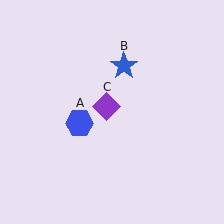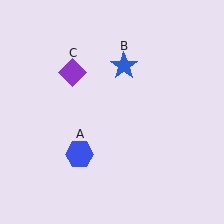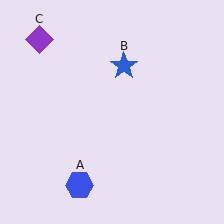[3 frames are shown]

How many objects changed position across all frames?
2 objects changed position: blue hexagon (object A), purple diamond (object C).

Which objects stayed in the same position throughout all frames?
Blue star (object B) remained stationary.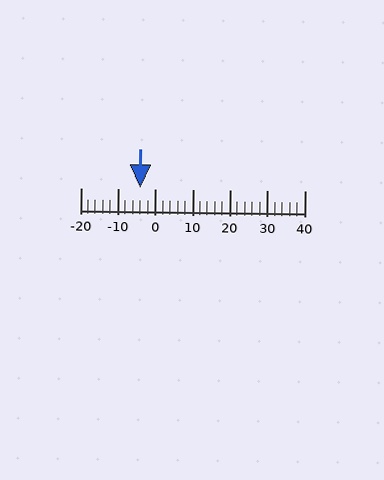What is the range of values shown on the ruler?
The ruler shows values from -20 to 40.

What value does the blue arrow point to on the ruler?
The blue arrow points to approximately -4.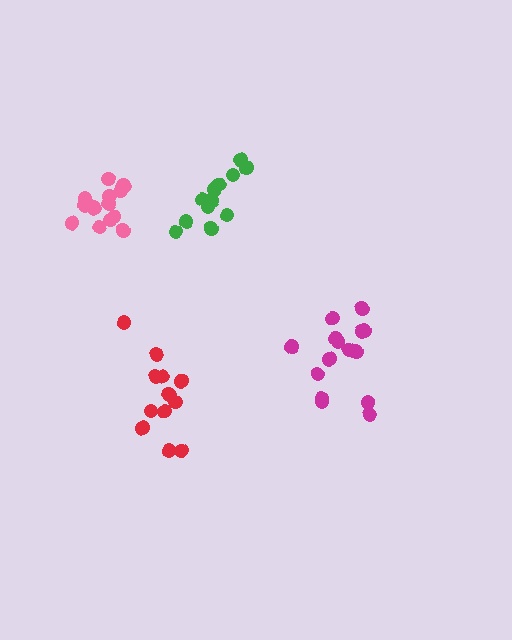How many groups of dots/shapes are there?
There are 4 groups.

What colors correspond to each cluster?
The clusters are colored: red, pink, magenta, green.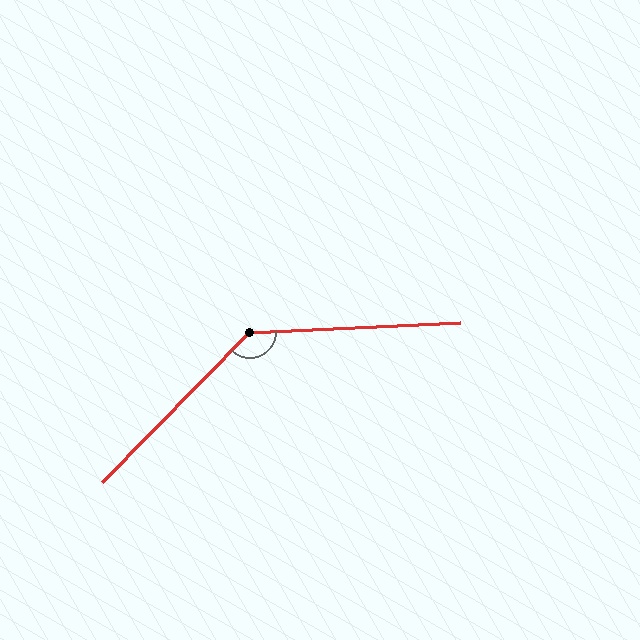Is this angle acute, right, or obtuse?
It is obtuse.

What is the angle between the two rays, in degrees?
Approximately 137 degrees.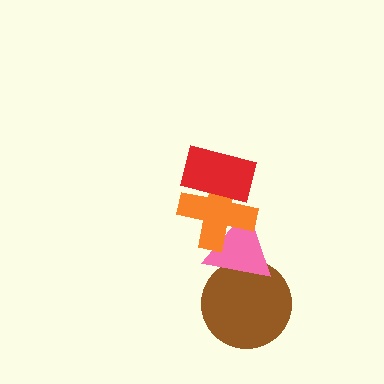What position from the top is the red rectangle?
The red rectangle is 1st from the top.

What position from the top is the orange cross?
The orange cross is 2nd from the top.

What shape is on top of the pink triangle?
The orange cross is on top of the pink triangle.